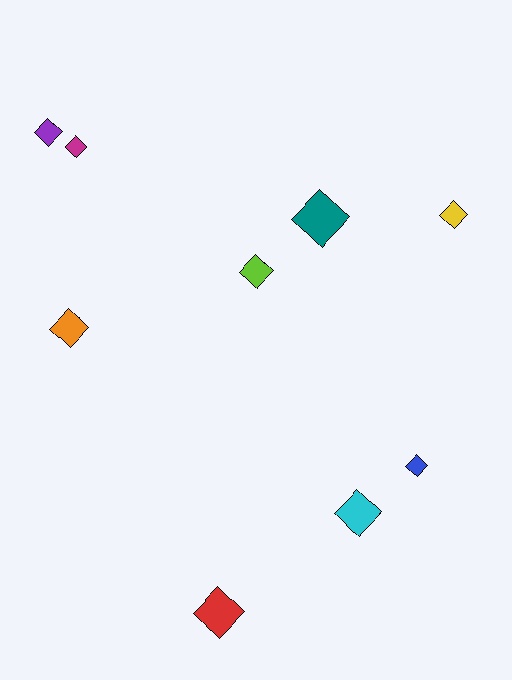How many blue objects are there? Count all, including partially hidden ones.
There is 1 blue object.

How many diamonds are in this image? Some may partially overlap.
There are 9 diamonds.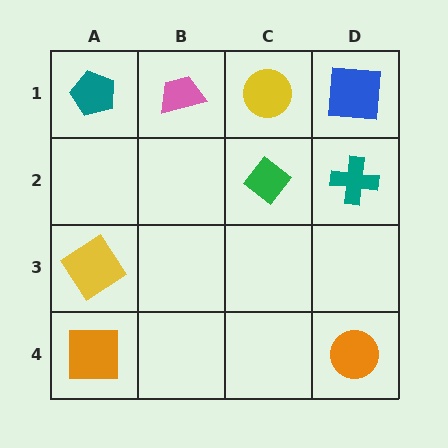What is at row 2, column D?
A teal cross.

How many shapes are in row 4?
2 shapes.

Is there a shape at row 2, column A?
No, that cell is empty.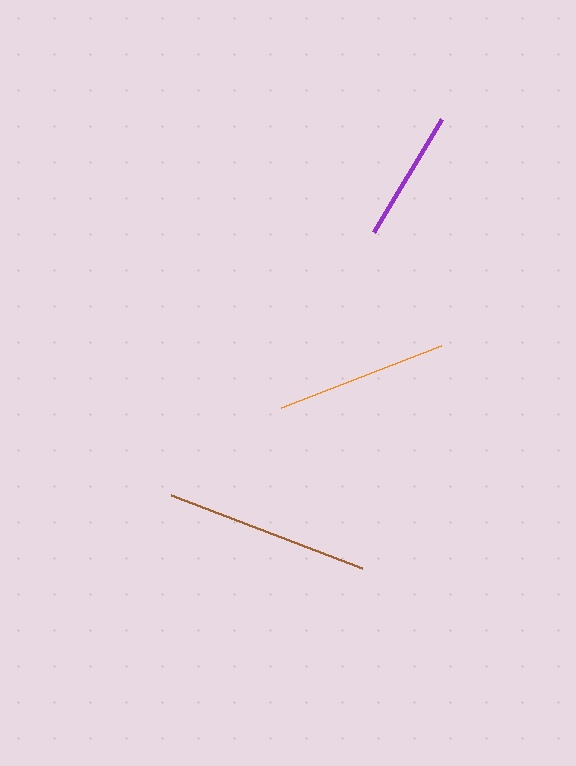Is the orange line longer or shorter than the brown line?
The brown line is longer than the orange line.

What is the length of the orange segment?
The orange segment is approximately 172 pixels long.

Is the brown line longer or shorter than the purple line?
The brown line is longer than the purple line.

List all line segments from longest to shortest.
From longest to shortest: brown, orange, purple.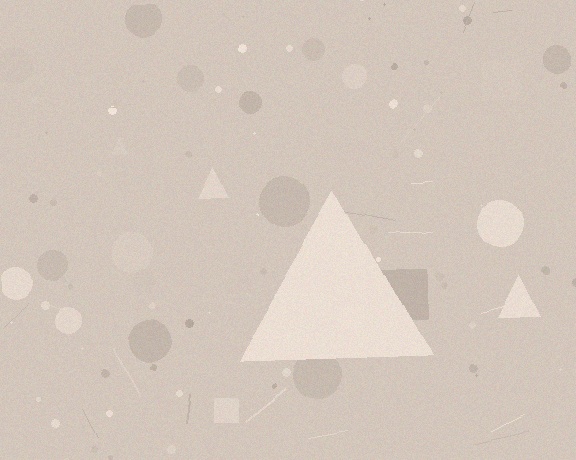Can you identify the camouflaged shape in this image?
The camouflaged shape is a triangle.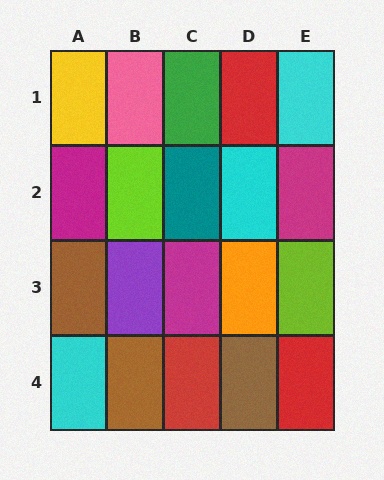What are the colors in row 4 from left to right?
Cyan, brown, red, brown, red.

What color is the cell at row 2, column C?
Teal.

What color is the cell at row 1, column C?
Green.